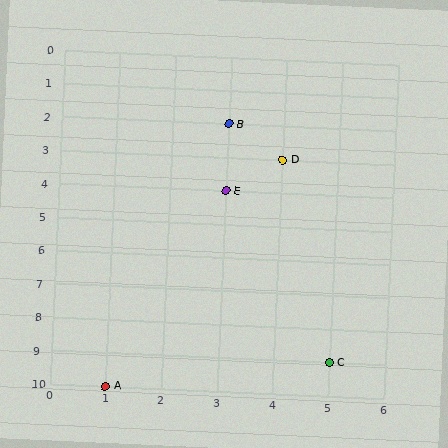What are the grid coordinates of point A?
Point A is at grid coordinates (1, 10).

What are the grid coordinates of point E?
Point E is at grid coordinates (3, 4).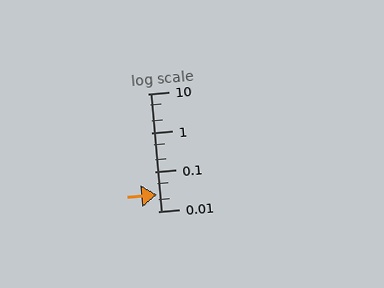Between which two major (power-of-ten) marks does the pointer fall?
The pointer is between 0.01 and 0.1.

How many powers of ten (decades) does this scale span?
The scale spans 3 decades, from 0.01 to 10.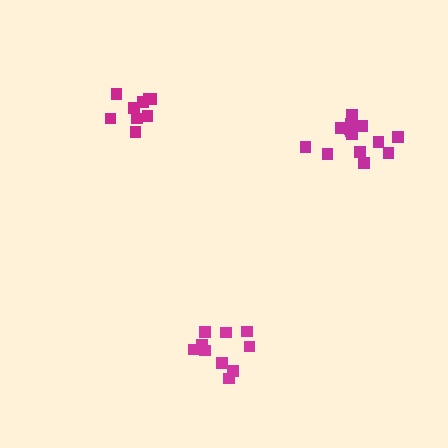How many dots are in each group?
Group 1: 14 dots, Group 2: 10 dots, Group 3: 9 dots (33 total).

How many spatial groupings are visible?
There are 3 spatial groupings.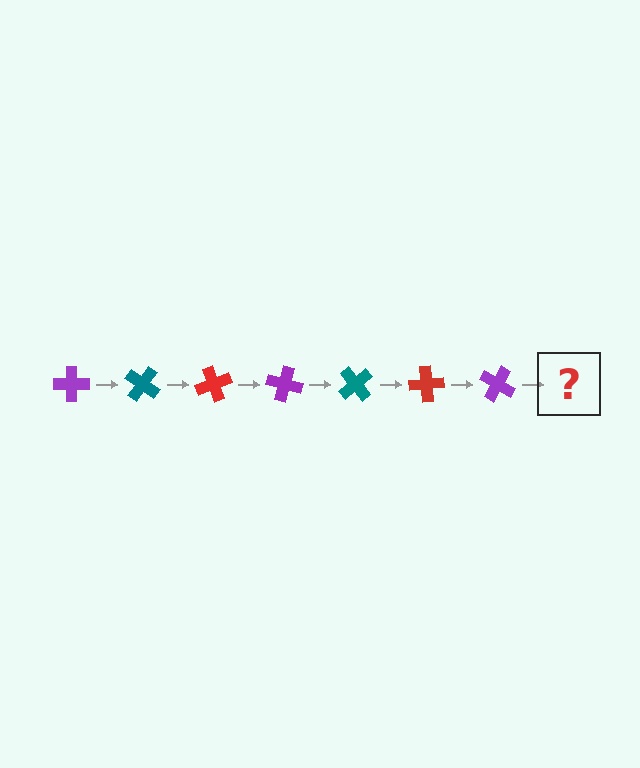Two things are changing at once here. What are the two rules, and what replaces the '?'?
The two rules are that it rotates 35 degrees each step and the color cycles through purple, teal, and red. The '?' should be a teal cross, rotated 245 degrees from the start.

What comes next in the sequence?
The next element should be a teal cross, rotated 245 degrees from the start.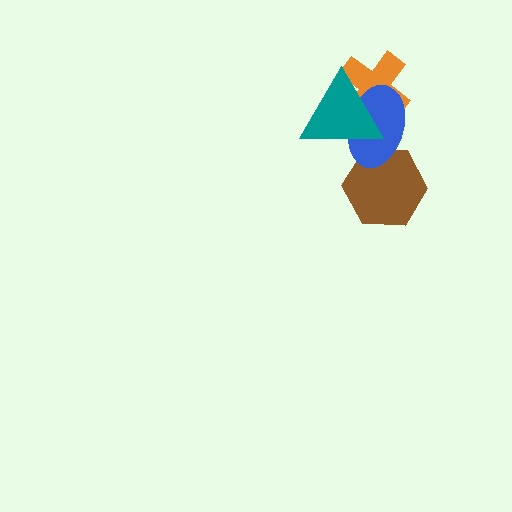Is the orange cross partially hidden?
Yes, it is partially covered by another shape.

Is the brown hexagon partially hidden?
Yes, it is partially covered by another shape.